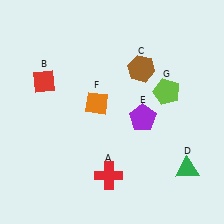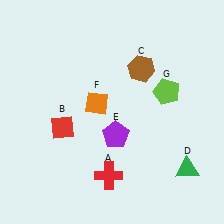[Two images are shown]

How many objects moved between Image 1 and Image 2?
2 objects moved between the two images.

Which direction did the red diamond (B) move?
The red diamond (B) moved down.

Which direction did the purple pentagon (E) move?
The purple pentagon (E) moved left.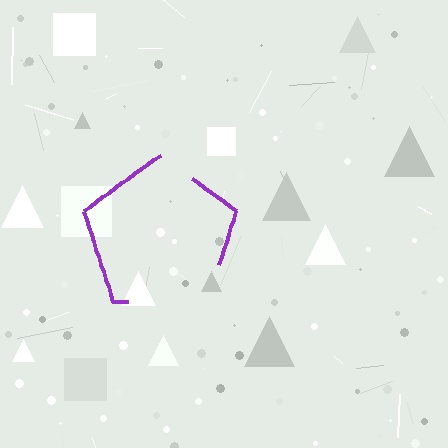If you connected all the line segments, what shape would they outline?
They would outline a pentagon.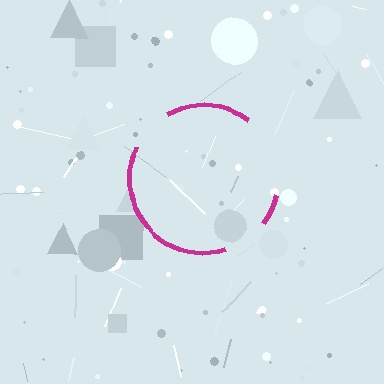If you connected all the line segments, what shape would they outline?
They would outline a circle.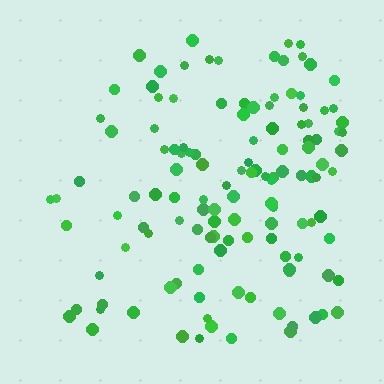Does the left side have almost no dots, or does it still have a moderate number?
Still a moderate number, just noticeably fewer than the right.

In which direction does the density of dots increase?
From left to right, with the right side densest.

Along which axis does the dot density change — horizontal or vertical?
Horizontal.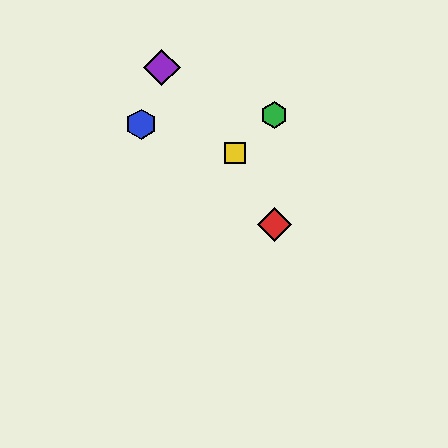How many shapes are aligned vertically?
2 shapes (the red diamond, the green hexagon) are aligned vertically.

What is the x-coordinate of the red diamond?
The red diamond is at x≈274.